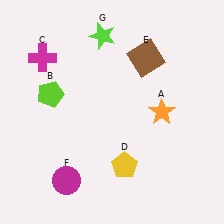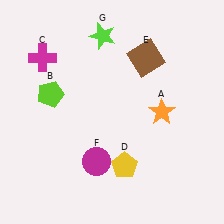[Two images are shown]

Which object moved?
The magenta circle (F) moved right.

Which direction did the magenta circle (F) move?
The magenta circle (F) moved right.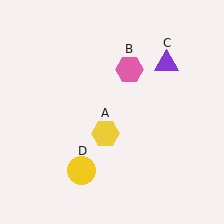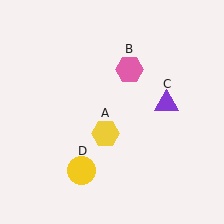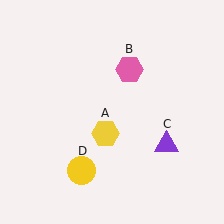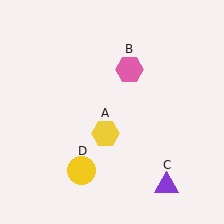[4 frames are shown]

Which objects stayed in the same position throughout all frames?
Yellow hexagon (object A) and pink hexagon (object B) and yellow circle (object D) remained stationary.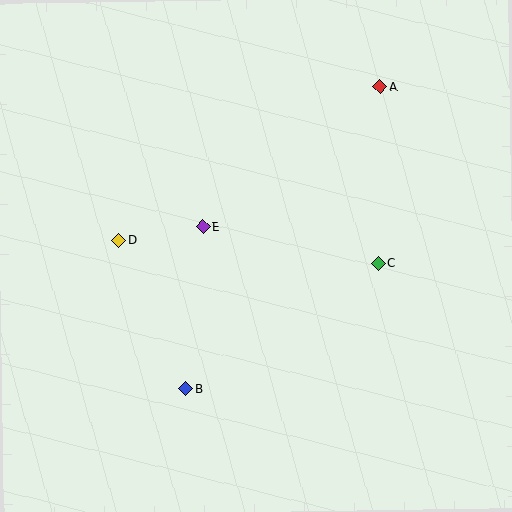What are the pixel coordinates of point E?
Point E is at (203, 226).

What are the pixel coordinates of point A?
Point A is at (380, 87).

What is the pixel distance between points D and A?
The distance between D and A is 303 pixels.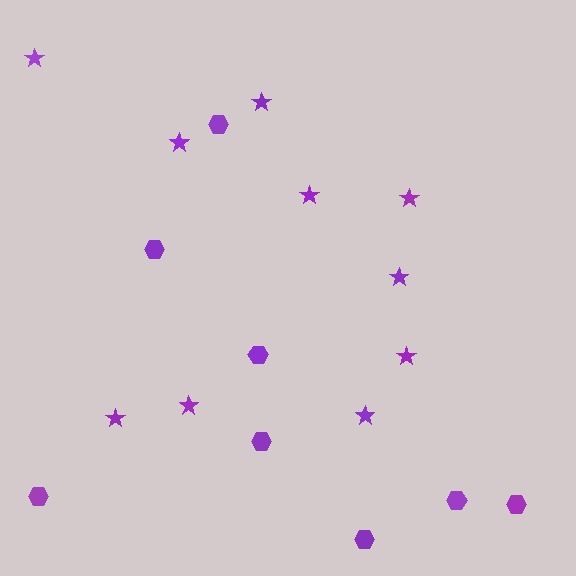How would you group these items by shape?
There are 2 groups: one group of hexagons (8) and one group of stars (10).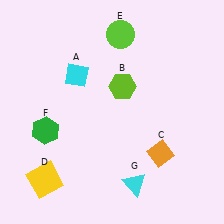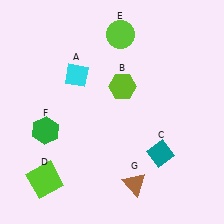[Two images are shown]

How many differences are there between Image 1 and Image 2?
There are 3 differences between the two images.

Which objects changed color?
C changed from orange to teal. D changed from yellow to lime. G changed from cyan to brown.